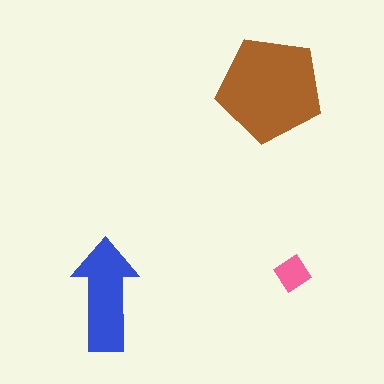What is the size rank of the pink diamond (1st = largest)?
3rd.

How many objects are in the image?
There are 3 objects in the image.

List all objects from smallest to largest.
The pink diamond, the blue arrow, the brown pentagon.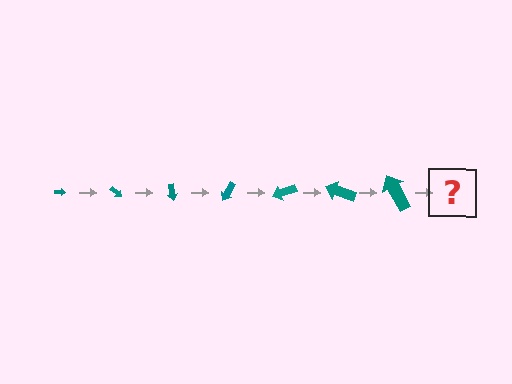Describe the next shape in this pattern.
It should be an arrow, larger than the previous one and rotated 280 degrees from the start.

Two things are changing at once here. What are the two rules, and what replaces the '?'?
The two rules are that the arrow grows larger each step and it rotates 40 degrees each step. The '?' should be an arrow, larger than the previous one and rotated 280 degrees from the start.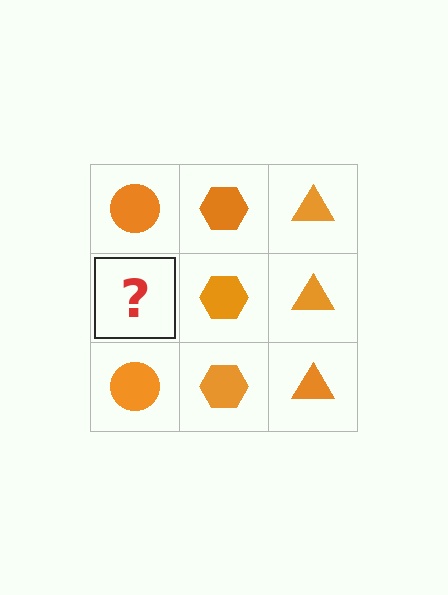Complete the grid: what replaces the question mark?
The question mark should be replaced with an orange circle.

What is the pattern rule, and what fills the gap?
The rule is that each column has a consistent shape. The gap should be filled with an orange circle.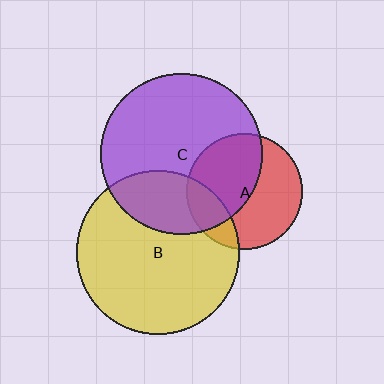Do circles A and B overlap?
Yes.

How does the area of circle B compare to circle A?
Approximately 2.0 times.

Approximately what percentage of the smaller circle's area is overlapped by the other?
Approximately 20%.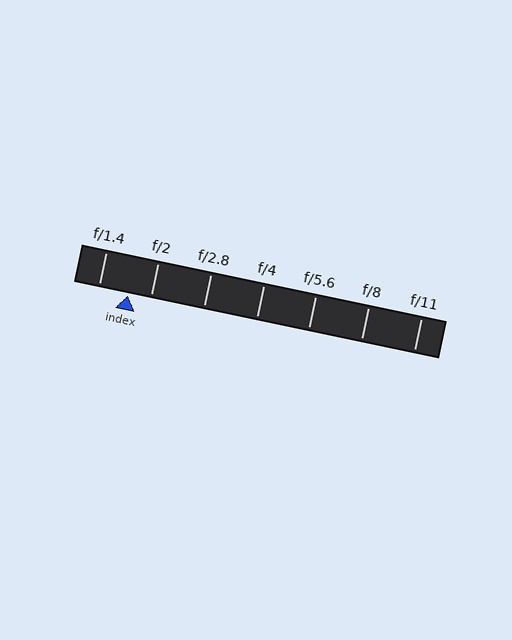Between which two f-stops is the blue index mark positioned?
The index mark is between f/1.4 and f/2.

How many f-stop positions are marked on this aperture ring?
There are 7 f-stop positions marked.